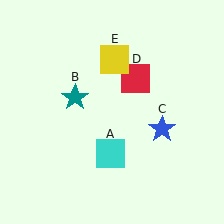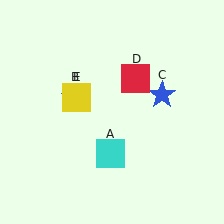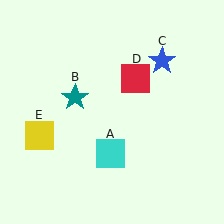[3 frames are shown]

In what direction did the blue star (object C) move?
The blue star (object C) moved up.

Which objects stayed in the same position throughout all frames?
Cyan square (object A) and teal star (object B) and red square (object D) remained stationary.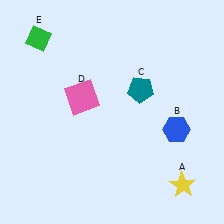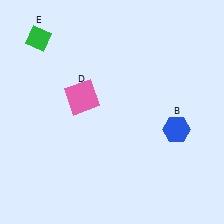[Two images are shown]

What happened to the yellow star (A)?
The yellow star (A) was removed in Image 2. It was in the bottom-right area of Image 1.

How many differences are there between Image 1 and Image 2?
There are 2 differences between the two images.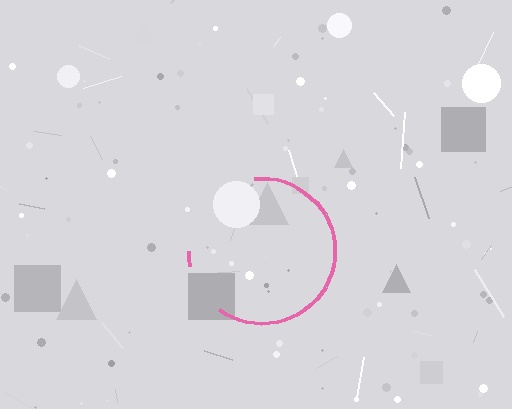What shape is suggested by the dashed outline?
The dashed outline suggests a circle.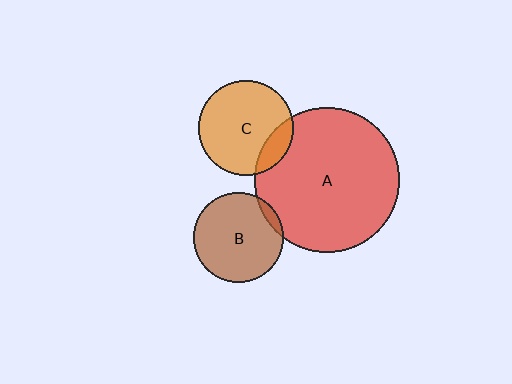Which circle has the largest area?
Circle A (red).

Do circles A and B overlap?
Yes.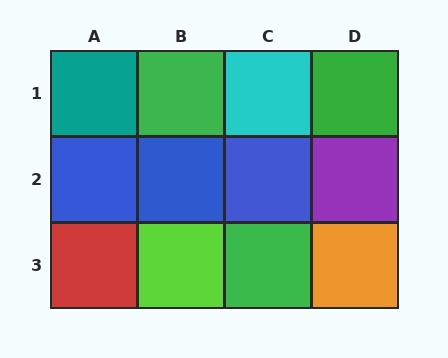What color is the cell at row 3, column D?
Orange.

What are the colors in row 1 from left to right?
Teal, green, cyan, green.